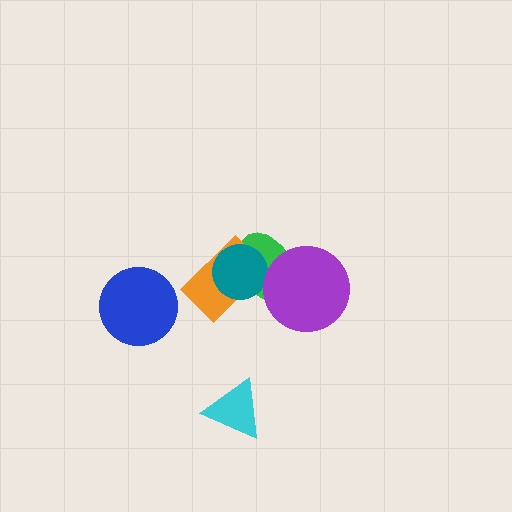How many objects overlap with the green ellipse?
3 objects overlap with the green ellipse.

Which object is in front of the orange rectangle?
The teal circle is in front of the orange rectangle.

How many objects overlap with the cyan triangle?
0 objects overlap with the cyan triangle.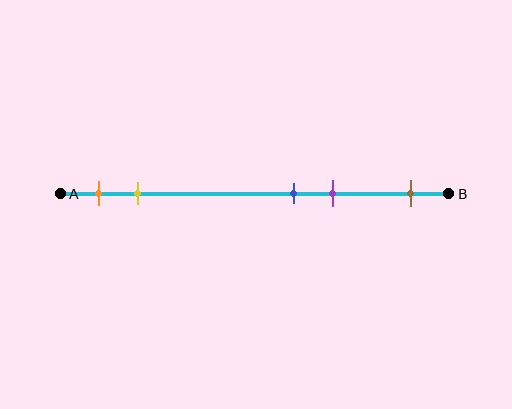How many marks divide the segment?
There are 5 marks dividing the segment.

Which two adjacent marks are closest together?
The blue and purple marks are the closest adjacent pair.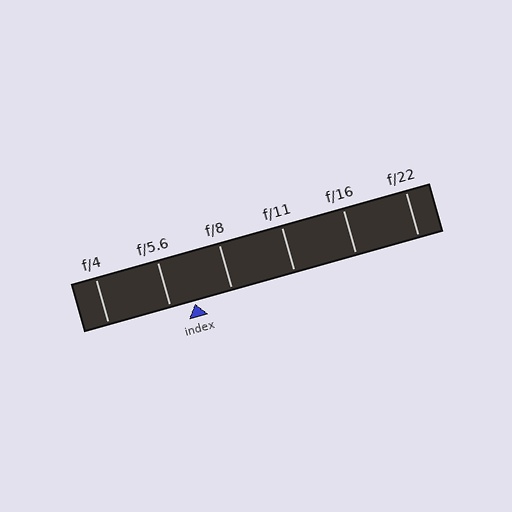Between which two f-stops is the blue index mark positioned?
The index mark is between f/5.6 and f/8.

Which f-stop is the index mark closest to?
The index mark is closest to f/5.6.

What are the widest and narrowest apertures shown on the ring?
The widest aperture shown is f/4 and the narrowest is f/22.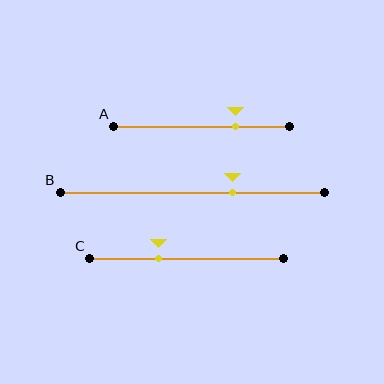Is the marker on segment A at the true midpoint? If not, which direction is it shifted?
No, the marker on segment A is shifted to the right by about 19% of the segment length.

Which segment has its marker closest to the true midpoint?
Segment C has its marker closest to the true midpoint.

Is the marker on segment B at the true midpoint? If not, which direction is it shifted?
No, the marker on segment B is shifted to the right by about 15% of the segment length.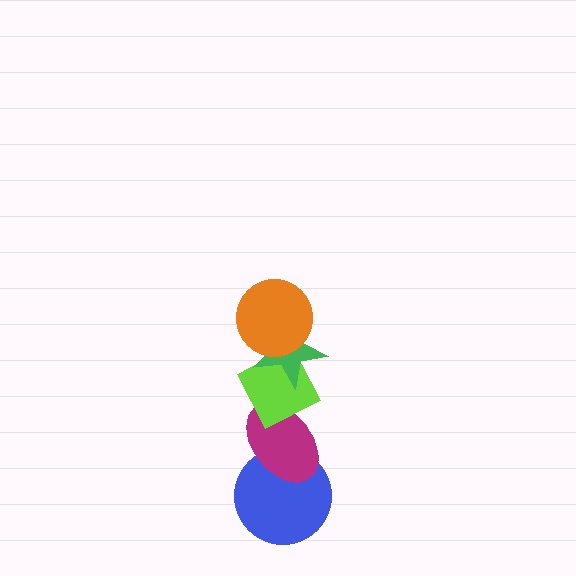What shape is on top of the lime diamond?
The green star is on top of the lime diamond.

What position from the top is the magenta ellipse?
The magenta ellipse is 4th from the top.